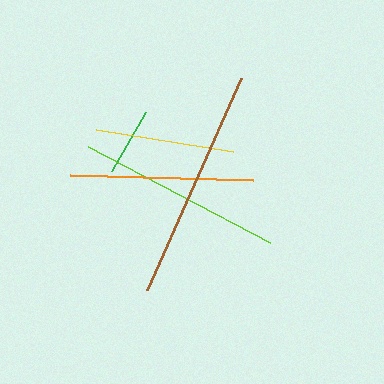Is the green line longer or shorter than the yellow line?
The yellow line is longer than the green line.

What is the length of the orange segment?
The orange segment is approximately 183 pixels long.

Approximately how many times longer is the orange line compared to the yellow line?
The orange line is approximately 1.3 times the length of the yellow line.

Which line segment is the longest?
The brown line is the longest at approximately 233 pixels.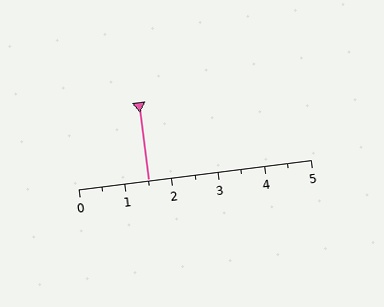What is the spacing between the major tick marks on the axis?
The major ticks are spaced 1 apart.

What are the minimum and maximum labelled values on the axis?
The axis runs from 0 to 5.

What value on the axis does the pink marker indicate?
The marker indicates approximately 1.5.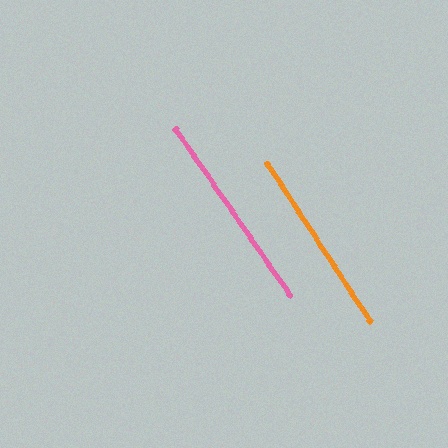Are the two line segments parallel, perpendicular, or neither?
Parallel — their directions differ by only 1.7°.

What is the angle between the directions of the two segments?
Approximately 2 degrees.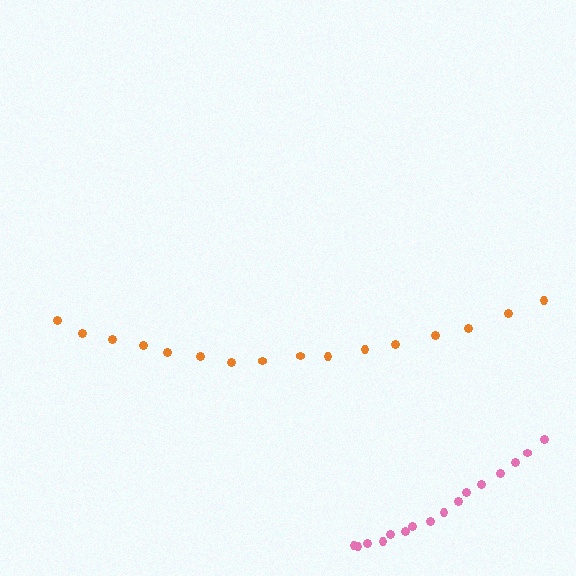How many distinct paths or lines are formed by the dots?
There are 2 distinct paths.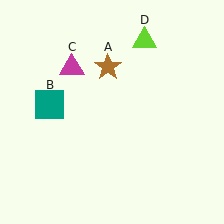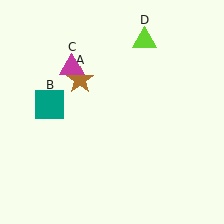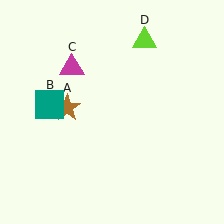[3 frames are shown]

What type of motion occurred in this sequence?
The brown star (object A) rotated counterclockwise around the center of the scene.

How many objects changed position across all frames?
1 object changed position: brown star (object A).